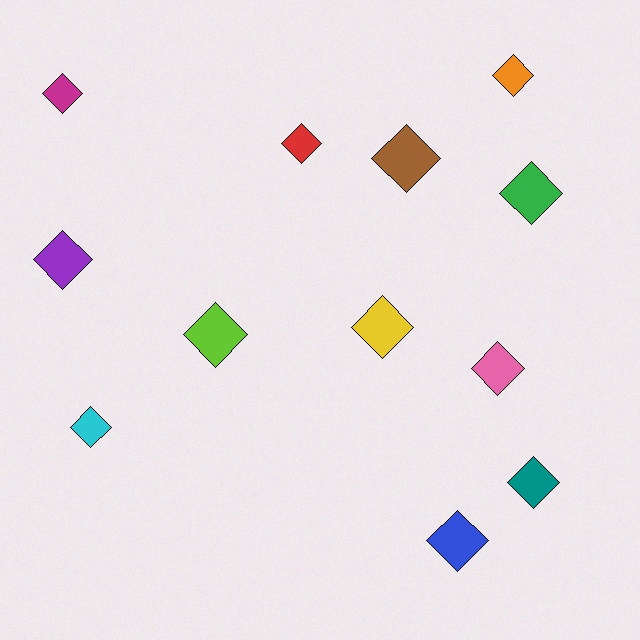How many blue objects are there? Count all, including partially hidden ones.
There is 1 blue object.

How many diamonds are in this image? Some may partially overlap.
There are 12 diamonds.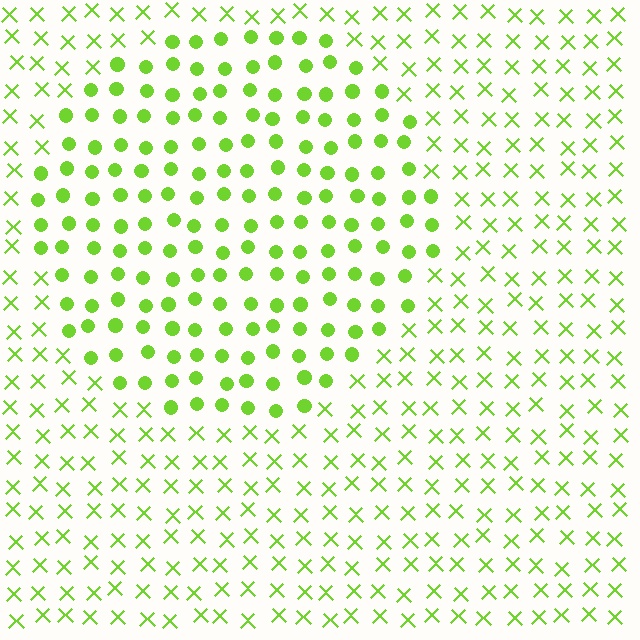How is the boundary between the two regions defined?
The boundary is defined by a change in element shape: circles inside vs. X marks outside. All elements share the same color and spacing.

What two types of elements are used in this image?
The image uses circles inside the circle region and X marks outside it.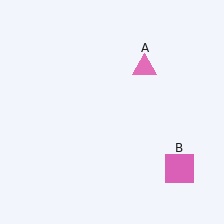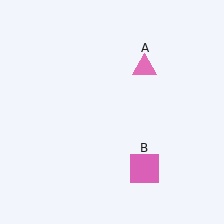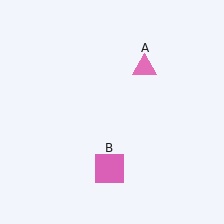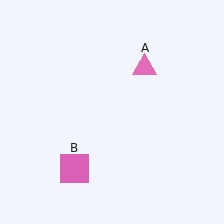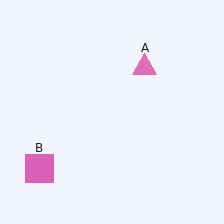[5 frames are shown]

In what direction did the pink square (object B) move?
The pink square (object B) moved left.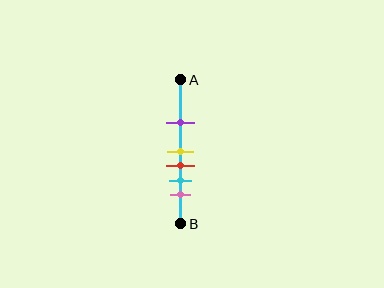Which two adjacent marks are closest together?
The yellow and red marks are the closest adjacent pair.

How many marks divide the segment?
There are 5 marks dividing the segment.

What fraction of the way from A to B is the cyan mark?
The cyan mark is approximately 70% (0.7) of the way from A to B.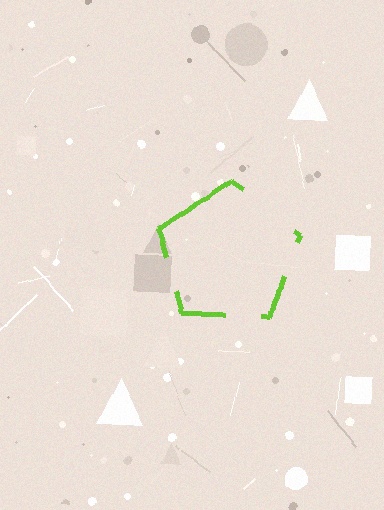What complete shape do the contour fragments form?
The contour fragments form a pentagon.